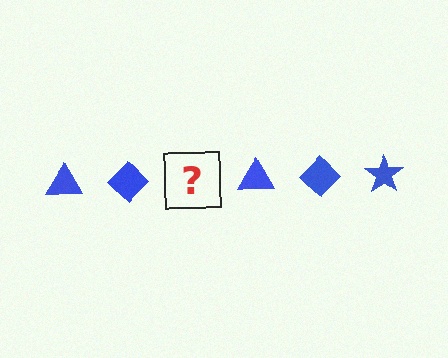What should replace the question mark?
The question mark should be replaced with a blue star.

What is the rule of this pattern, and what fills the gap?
The rule is that the pattern cycles through triangle, diamond, star shapes in blue. The gap should be filled with a blue star.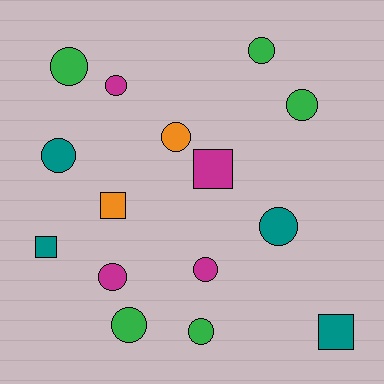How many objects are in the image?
There are 15 objects.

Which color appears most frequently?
Green, with 5 objects.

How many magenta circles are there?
There are 3 magenta circles.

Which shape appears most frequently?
Circle, with 11 objects.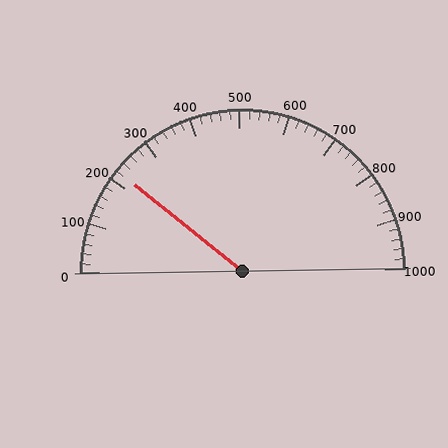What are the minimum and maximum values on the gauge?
The gauge ranges from 0 to 1000.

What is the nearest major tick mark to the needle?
The nearest major tick mark is 200.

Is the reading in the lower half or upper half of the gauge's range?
The reading is in the lower half of the range (0 to 1000).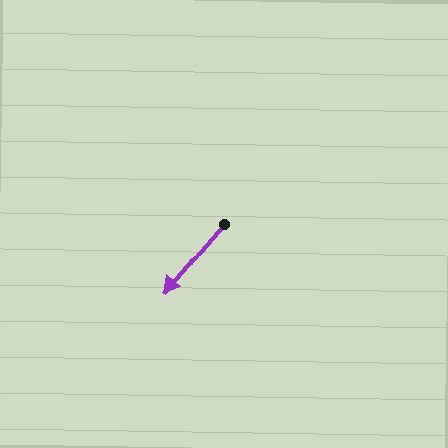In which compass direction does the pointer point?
Southwest.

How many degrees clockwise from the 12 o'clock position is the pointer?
Approximately 220 degrees.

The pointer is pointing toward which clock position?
Roughly 7 o'clock.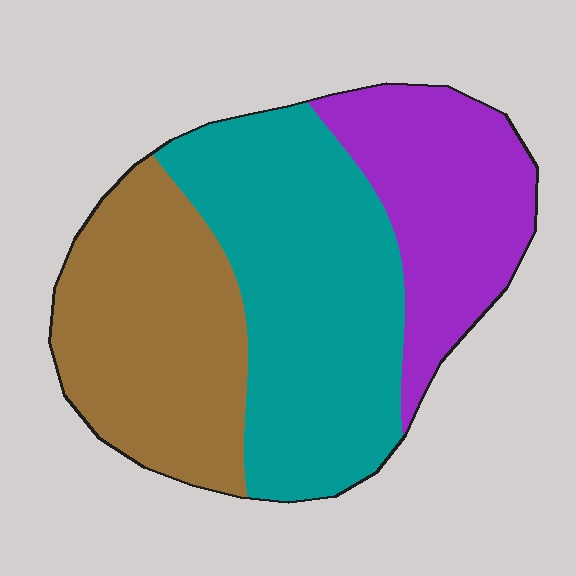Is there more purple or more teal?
Teal.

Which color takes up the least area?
Purple, at roughly 25%.